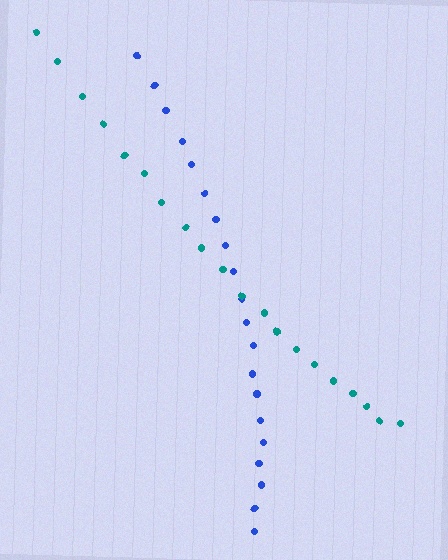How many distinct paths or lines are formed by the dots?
There are 2 distinct paths.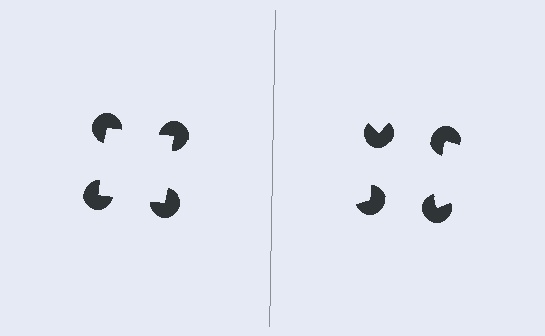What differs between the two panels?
The pac-man discs are positioned identically on both sides; only the wedge orientations differ. On the left they align to a square; on the right they are misaligned.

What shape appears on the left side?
An illusory square.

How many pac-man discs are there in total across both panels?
8 — 4 on each side.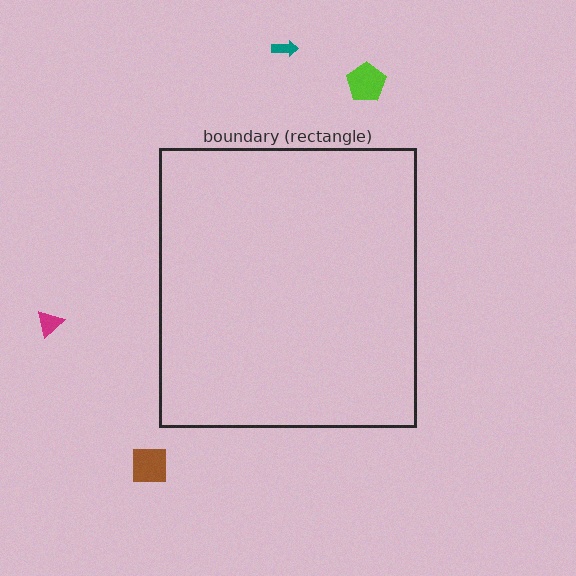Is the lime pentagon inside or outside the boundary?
Outside.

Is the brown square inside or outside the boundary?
Outside.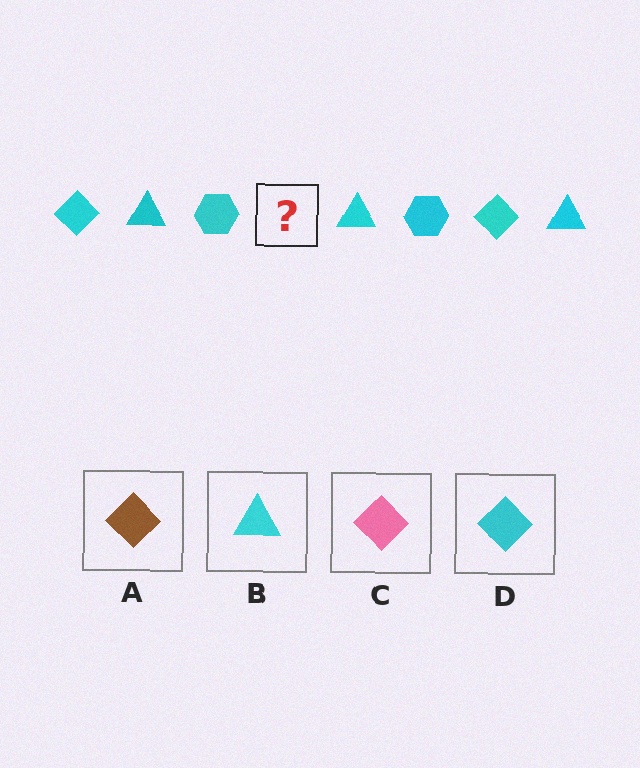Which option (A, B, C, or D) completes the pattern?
D.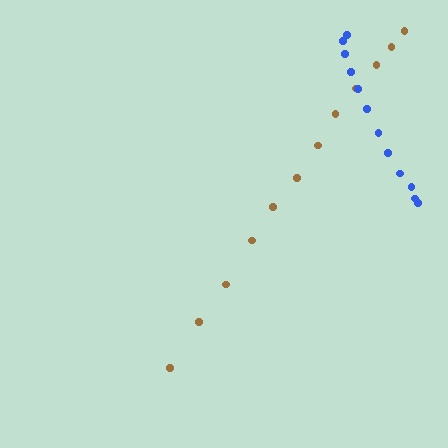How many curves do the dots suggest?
There are 2 distinct paths.